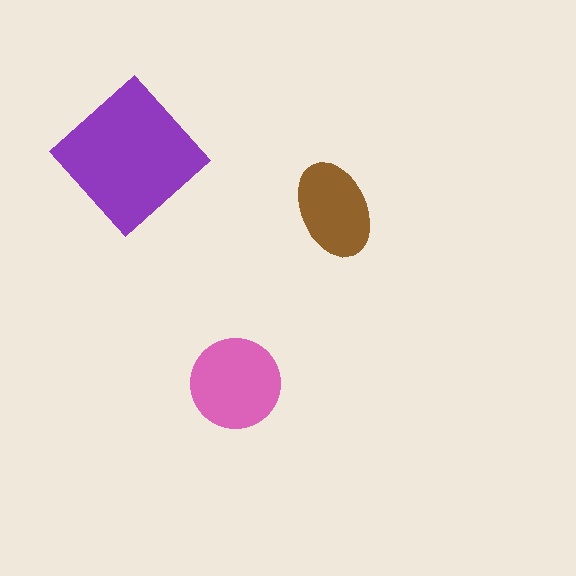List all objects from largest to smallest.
The purple diamond, the pink circle, the brown ellipse.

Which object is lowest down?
The pink circle is bottommost.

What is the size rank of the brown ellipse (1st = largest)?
3rd.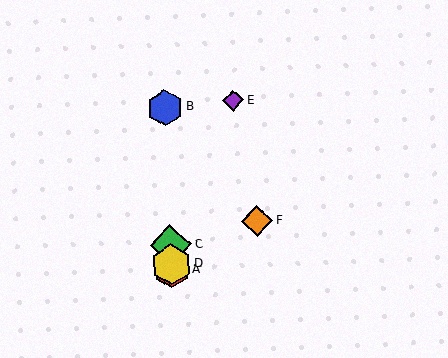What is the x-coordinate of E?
Object E is at x≈233.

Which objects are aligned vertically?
Objects A, B, C, D are aligned vertically.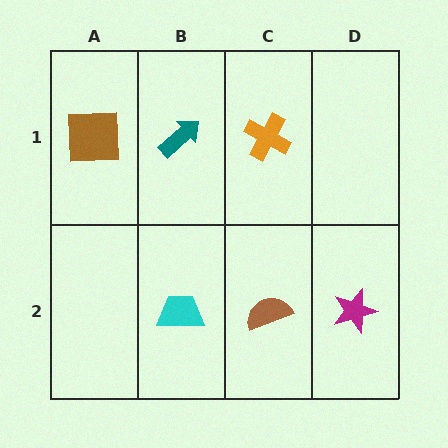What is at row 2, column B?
A cyan trapezoid.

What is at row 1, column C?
An orange cross.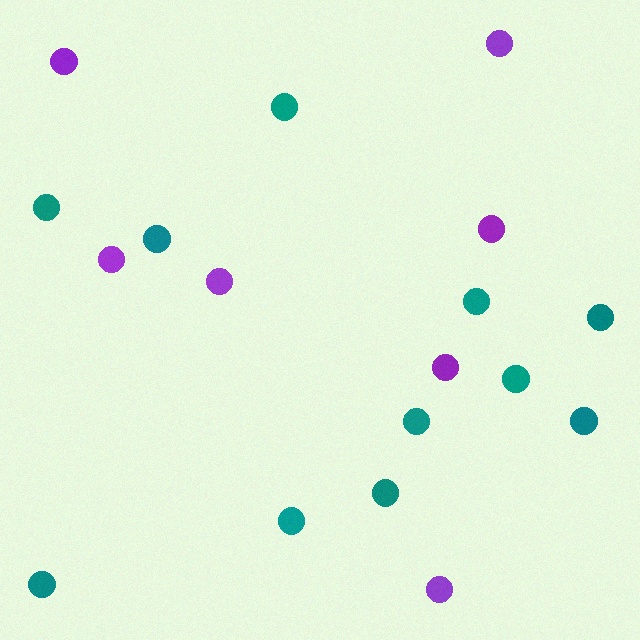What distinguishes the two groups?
There are 2 groups: one group of teal circles (11) and one group of purple circles (7).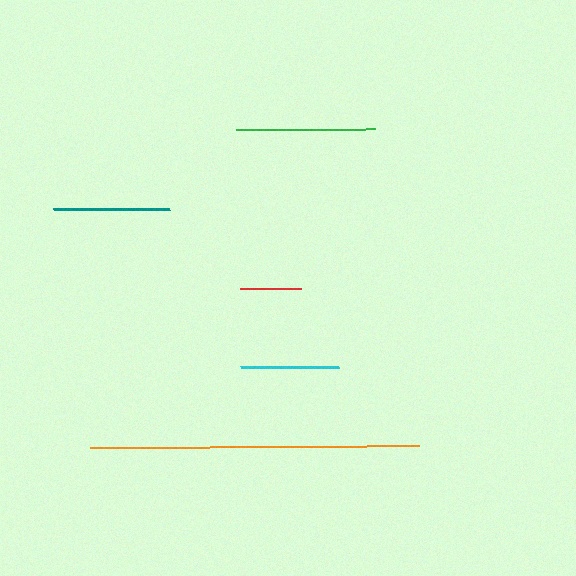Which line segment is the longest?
The orange line is the longest at approximately 329 pixels.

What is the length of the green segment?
The green segment is approximately 139 pixels long.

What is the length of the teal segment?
The teal segment is approximately 116 pixels long.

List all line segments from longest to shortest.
From longest to shortest: orange, green, teal, cyan, red.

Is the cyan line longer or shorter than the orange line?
The orange line is longer than the cyan line.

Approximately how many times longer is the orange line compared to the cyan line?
The orange line is approximately 3.4 times the length of the cyan line.